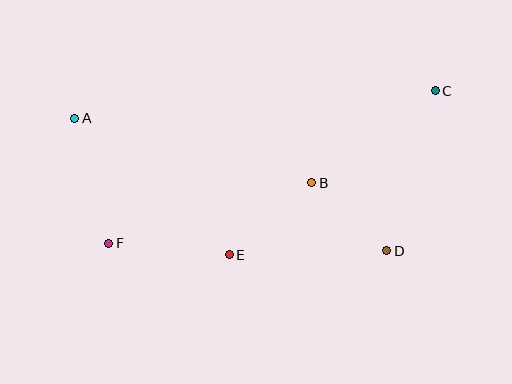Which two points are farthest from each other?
Points A and C are farthest from each other.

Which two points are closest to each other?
Points B and D are closest to each other.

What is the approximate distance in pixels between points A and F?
The distance between A and F is approximately 129 pixels.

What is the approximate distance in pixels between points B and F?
The distance between B and F is approximately 212 pixels.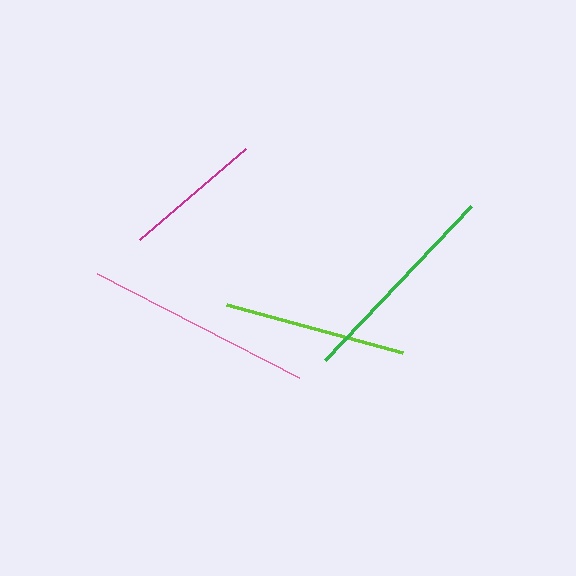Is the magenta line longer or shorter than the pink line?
The pink line is longer than the magenta line.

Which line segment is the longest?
The pink line is the longest at approximately 228 pixels.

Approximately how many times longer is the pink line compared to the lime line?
The pink line is approximately 1.2 times the length of the lime line.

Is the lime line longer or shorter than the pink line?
The pink line is longer than the lime line.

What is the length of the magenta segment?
The magenta segment is approximately 139 pixels long.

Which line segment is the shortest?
The magenta line is the shortest at approximately 139 pixels.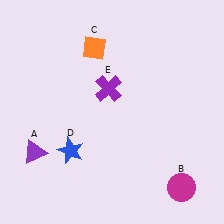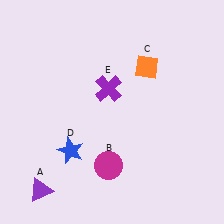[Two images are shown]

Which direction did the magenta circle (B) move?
The magenta circle (B) moved left.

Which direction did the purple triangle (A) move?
The purple triangle (A) moved down.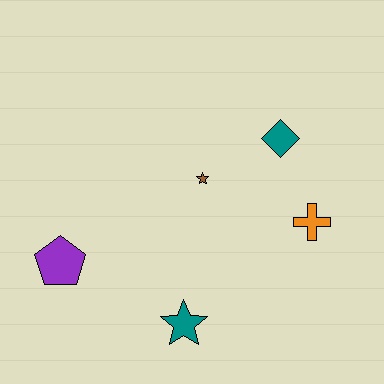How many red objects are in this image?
There are no red objects.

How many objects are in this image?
There are 5 objects.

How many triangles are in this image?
There are no triangles.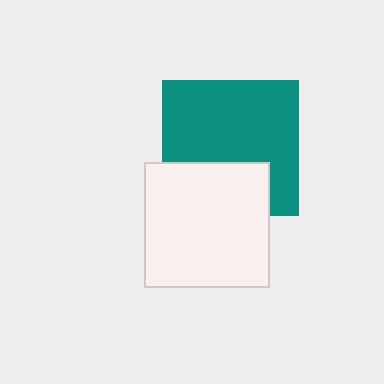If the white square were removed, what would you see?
You would see the complete teal square.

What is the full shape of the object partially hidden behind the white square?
The partially hidden object is a teal square.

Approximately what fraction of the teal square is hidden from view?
Roughly 31% of the teal square is hidden behind the white square.